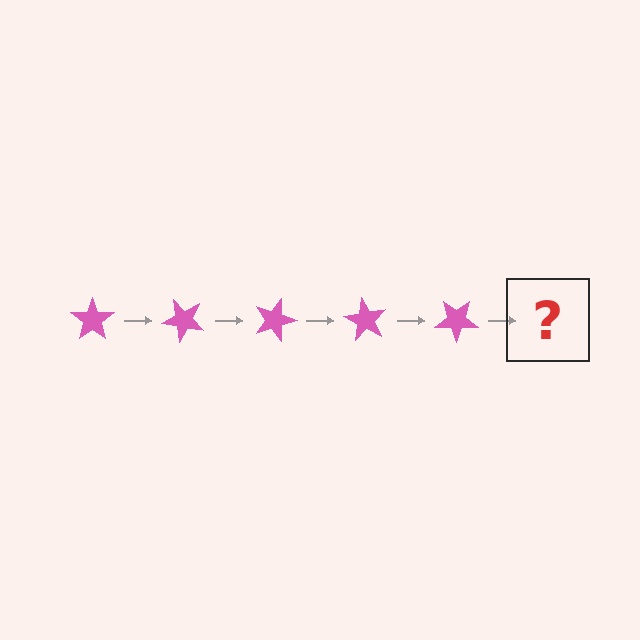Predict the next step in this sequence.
The next step is a pink star rotated 225 degrees.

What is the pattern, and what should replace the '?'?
The pattern is that the star rotates 45 degrees each step. The '?' should be a pink star rotated 225 degrees.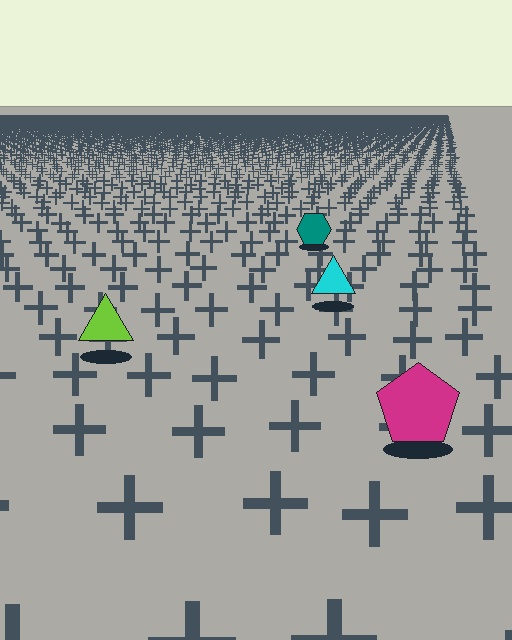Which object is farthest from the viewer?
The teal hexagon is farthest from the viewer. It appears smaller and the ground texture around it is denser.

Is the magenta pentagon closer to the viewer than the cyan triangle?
Yes. The magenta pentagon is closer — you can tell from the texture gradient: the ground texture is coarser near it.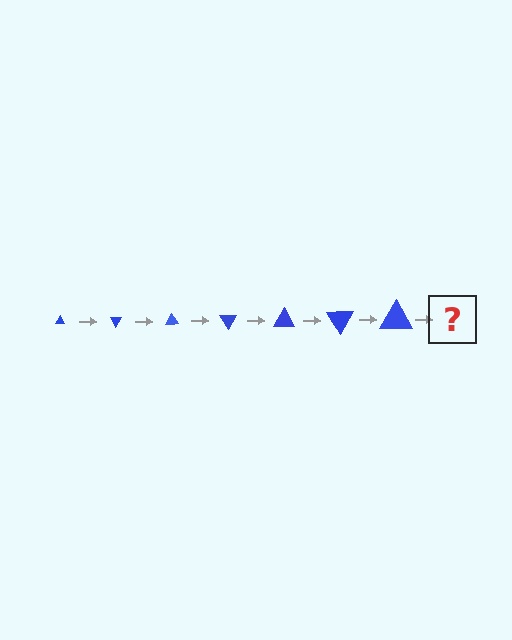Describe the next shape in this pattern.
It should be a triangle, larger than the previous one and rotated 420 degrees from the start.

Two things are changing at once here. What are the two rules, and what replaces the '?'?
The two rules are that the triangle grows larger each step and it rotates 60 degrees each step. The '?' should be a triangle, larger than the previous one and rotated 420 degrees from the start.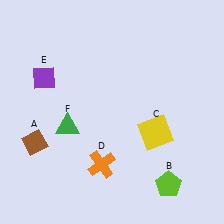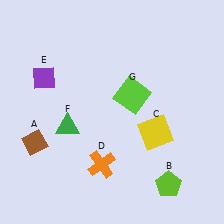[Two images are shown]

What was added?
A lime square (G) was added in Image 2.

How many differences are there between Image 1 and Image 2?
There is 1 difference between the two images.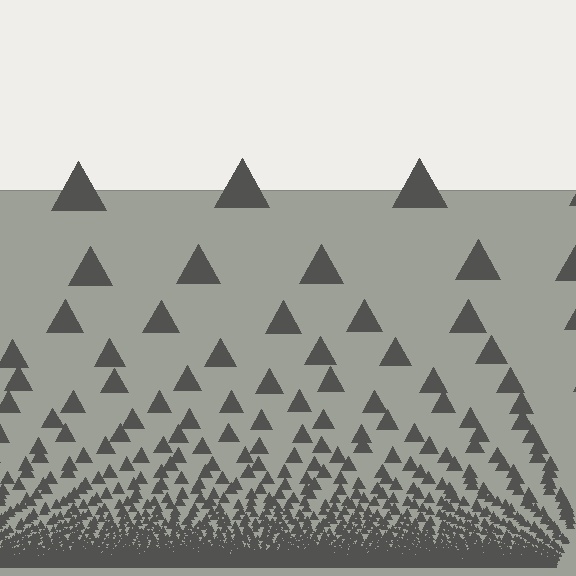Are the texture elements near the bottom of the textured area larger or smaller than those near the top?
Smaller. The gradient is inverted — elements near the bottom are smaller and denser.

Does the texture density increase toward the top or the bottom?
Density increases toward the bottom.